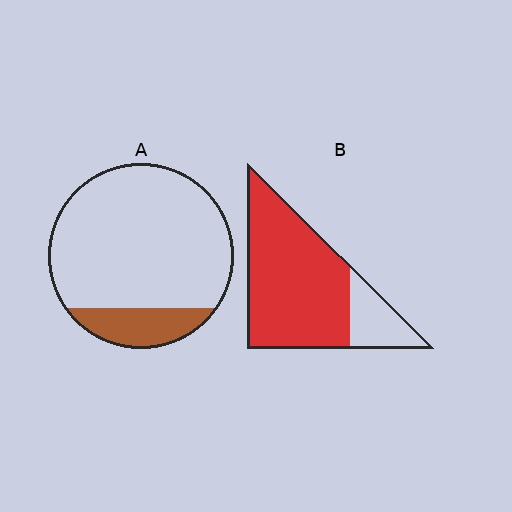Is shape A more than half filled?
No.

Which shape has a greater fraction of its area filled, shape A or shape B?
Shape B.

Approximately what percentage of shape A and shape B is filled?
A is approximately 15% and B is approximately 80%.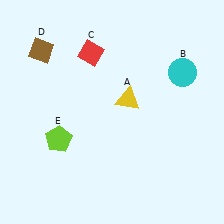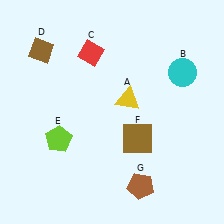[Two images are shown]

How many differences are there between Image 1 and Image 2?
There are 2 differences between the two images.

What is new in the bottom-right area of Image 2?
A brown square (F) was added in the bottom-right area of Image 2.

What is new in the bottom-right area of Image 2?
A brown pentagon (G) was added in the bottom-right area of Image 2.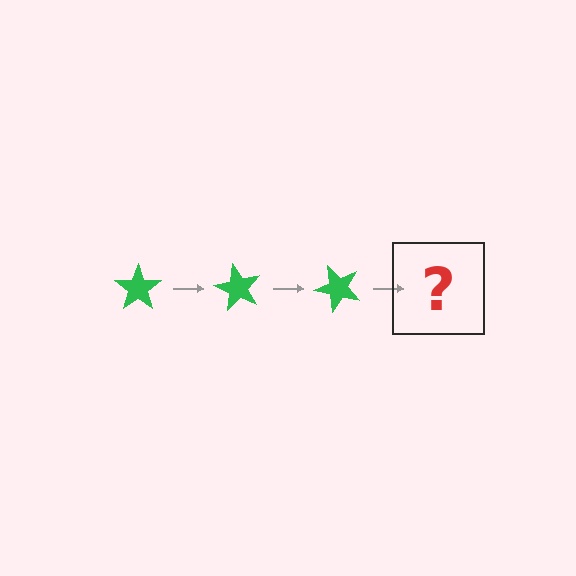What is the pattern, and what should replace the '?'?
The pattern is that the star rotates 60 degrees each step. The '?' should be a green star rotated 180 degrees.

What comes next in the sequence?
The next element should be a green star rotated 180 degrees.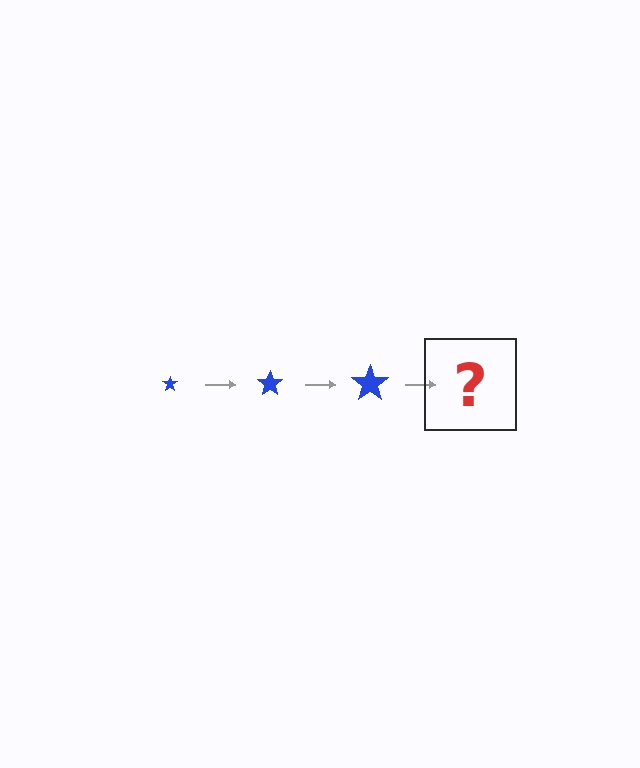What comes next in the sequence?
The next element should be a blue star, larger than the previous one.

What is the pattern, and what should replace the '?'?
The pattern is that the star gets progressively larger each step. The '?' should be a blue star, larger than the previous one.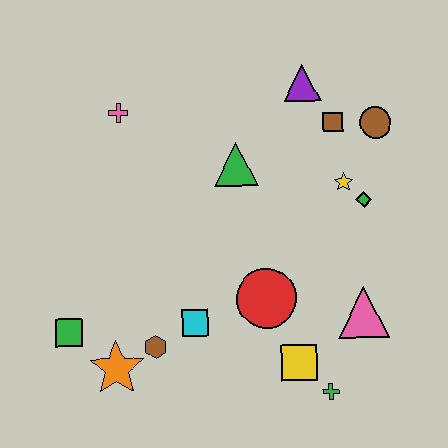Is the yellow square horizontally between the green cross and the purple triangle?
No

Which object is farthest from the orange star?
The brown circle is farthest from the orange star.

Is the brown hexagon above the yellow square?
Yes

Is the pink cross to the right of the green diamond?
No